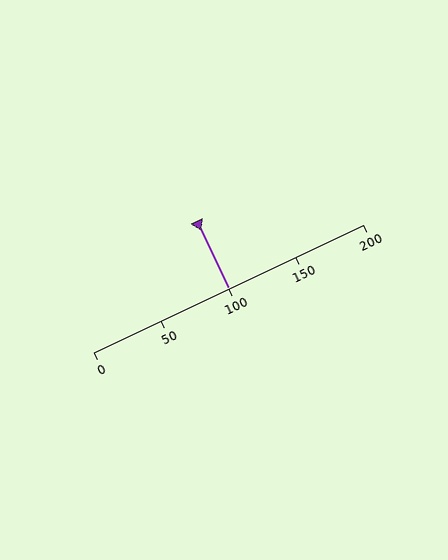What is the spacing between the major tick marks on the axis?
The major ticks are spaced 50 apart.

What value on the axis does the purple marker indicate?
The marker indicates approximately 100.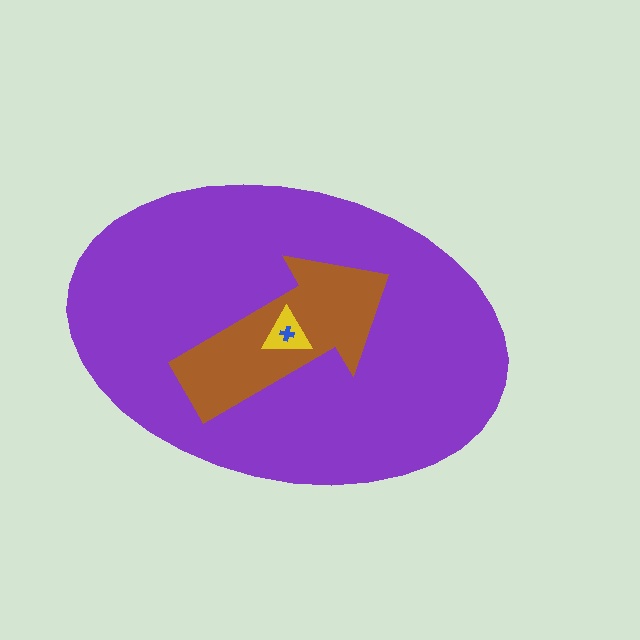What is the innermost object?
The blue cross.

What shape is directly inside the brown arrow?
The yellow triangle.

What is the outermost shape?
The purple ellipse.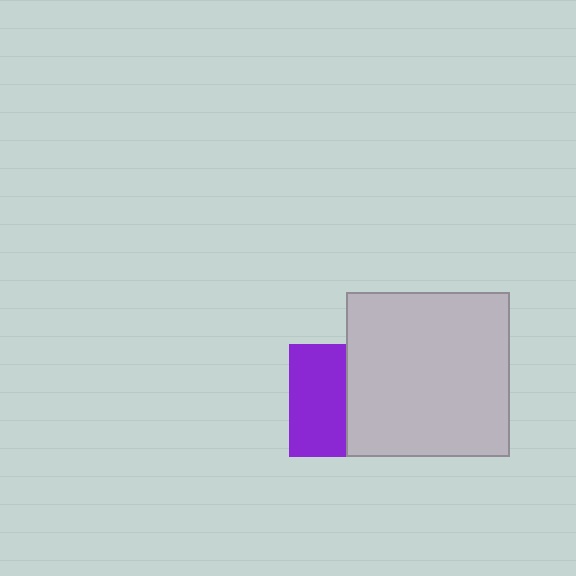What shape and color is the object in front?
The object in front is a light gray square.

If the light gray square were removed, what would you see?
You would see the complete purple square.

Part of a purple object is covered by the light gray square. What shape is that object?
It is a square.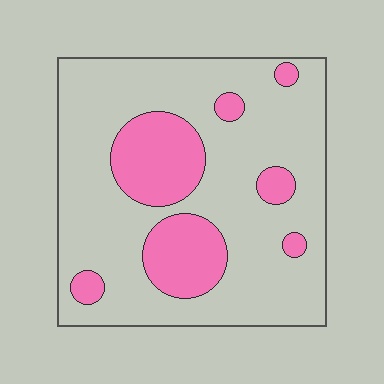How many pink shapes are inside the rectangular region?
7.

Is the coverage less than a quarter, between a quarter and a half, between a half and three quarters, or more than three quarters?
Less than a quarter.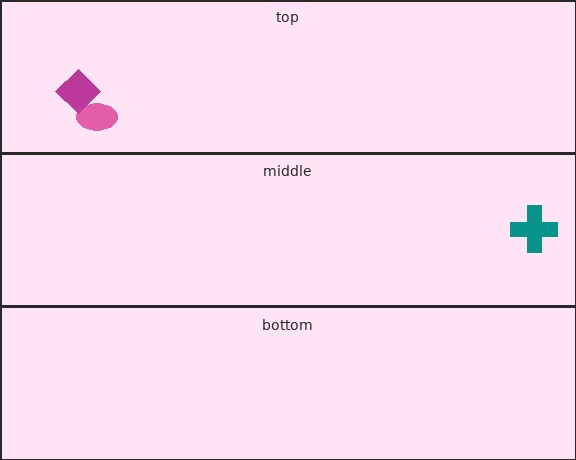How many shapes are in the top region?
2.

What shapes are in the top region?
The pink ellipse, the magenta diamond.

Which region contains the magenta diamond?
The top region.